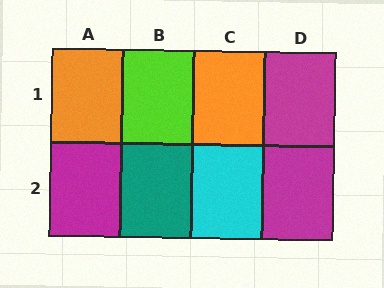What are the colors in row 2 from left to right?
Magenta, teal, cyan, magenta.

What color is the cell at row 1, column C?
Orange.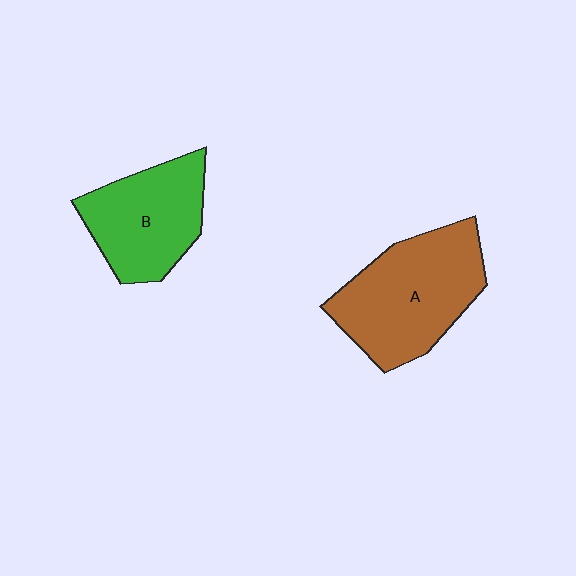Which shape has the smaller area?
Shape B (green).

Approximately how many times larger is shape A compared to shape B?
Approximately 1.3 times.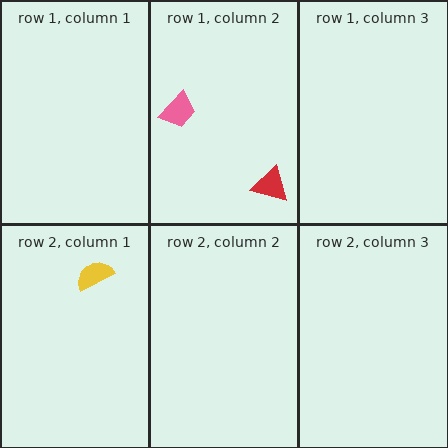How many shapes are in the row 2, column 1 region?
1.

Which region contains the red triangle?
The row 1, column 2 region.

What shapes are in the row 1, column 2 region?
The pink trapezoid, the red triangle.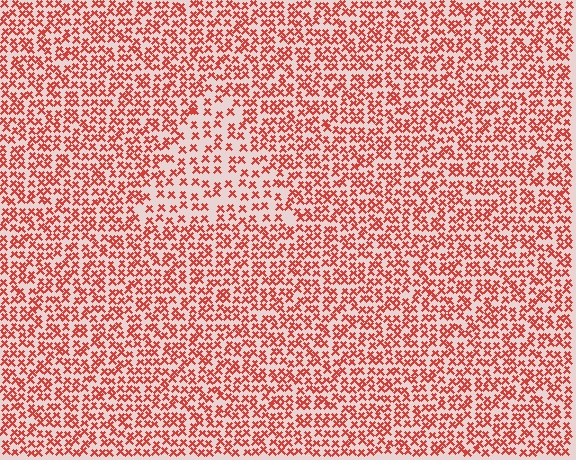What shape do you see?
I see a triangle.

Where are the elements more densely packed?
The elements are more densely packed outside the triangle boundary.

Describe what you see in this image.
The image contains small red elements arranged at two different densities. A triangle-shaped region is visible where the elements are less densely packed than the surrounding area.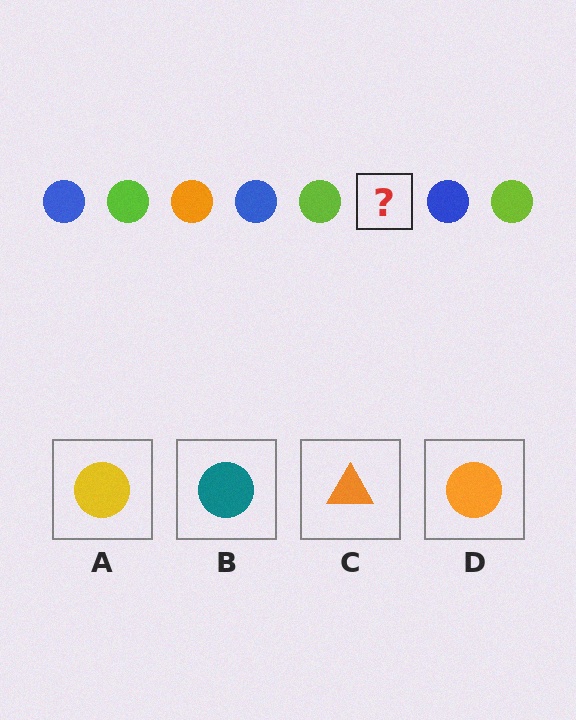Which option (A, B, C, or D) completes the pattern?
D.